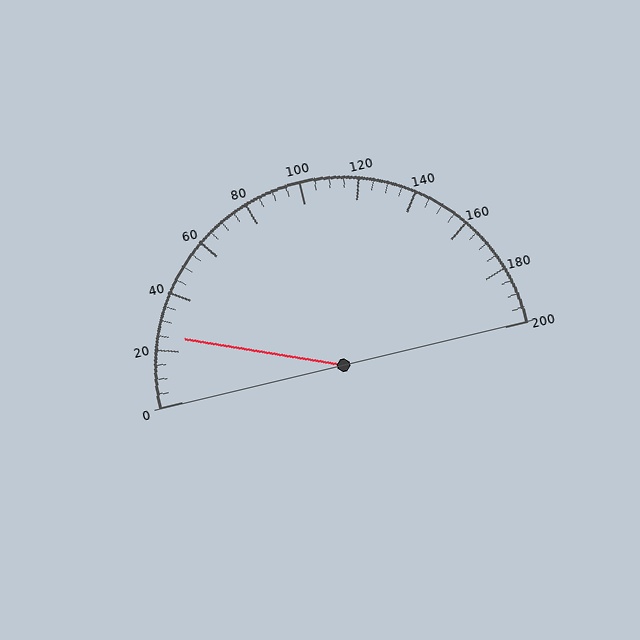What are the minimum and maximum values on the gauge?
The gauge ranges from 0 to 200.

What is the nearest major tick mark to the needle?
The nearest major tick mark is 20.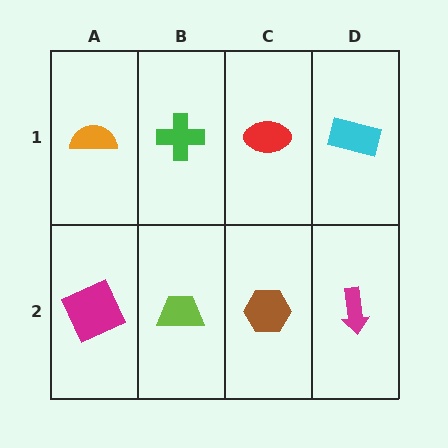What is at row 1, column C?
A red ellipse.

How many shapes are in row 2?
4 shapes.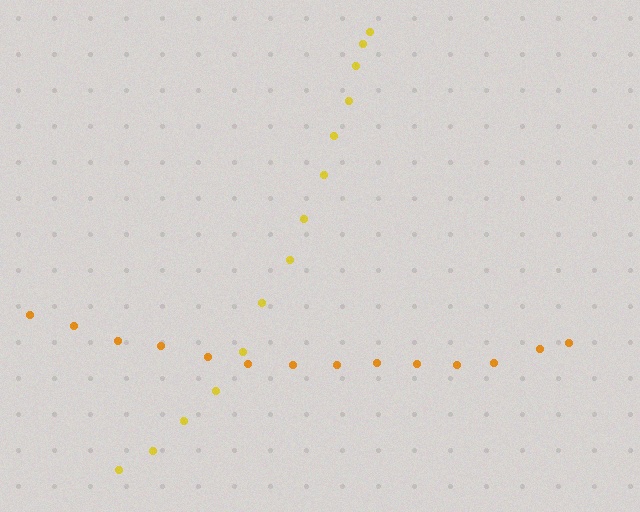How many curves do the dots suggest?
There are 2 distinct paths.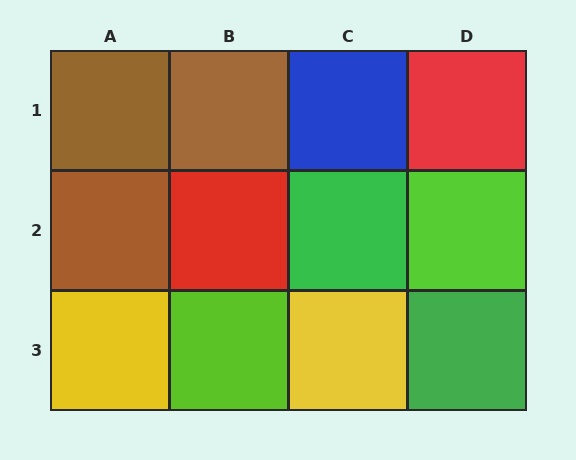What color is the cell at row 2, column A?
Brown.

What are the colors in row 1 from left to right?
Brown, brown, blue, red.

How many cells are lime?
2 cells are lime.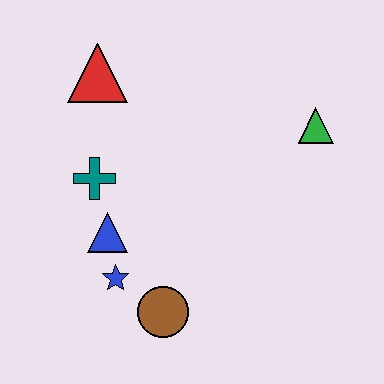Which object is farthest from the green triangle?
The blue star is farthest from the green triangle.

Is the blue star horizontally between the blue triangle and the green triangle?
Yes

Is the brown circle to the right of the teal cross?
Yes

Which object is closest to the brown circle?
The blue star is closest to the brown circle.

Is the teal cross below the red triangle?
Yes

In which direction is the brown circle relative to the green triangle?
The brown circle is below the green triangle.